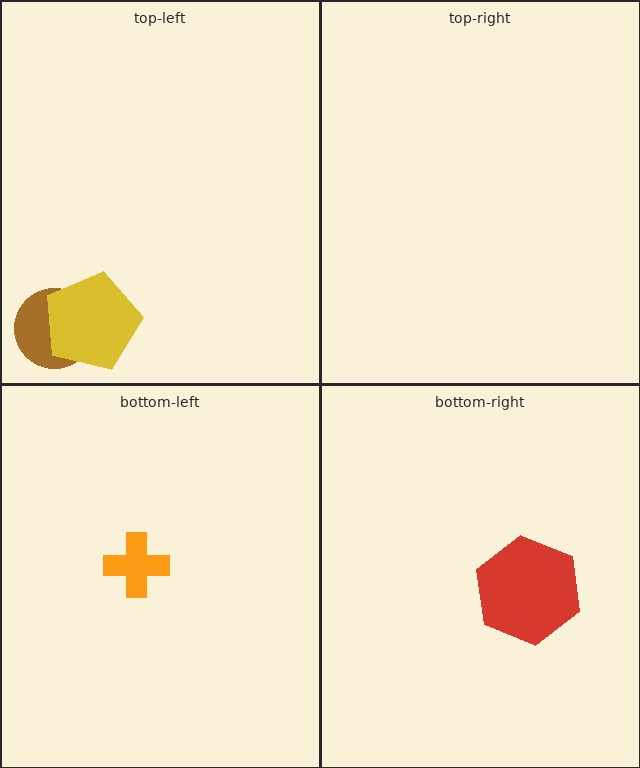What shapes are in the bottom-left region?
The orange cross.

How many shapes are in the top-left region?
2.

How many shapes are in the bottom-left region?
1.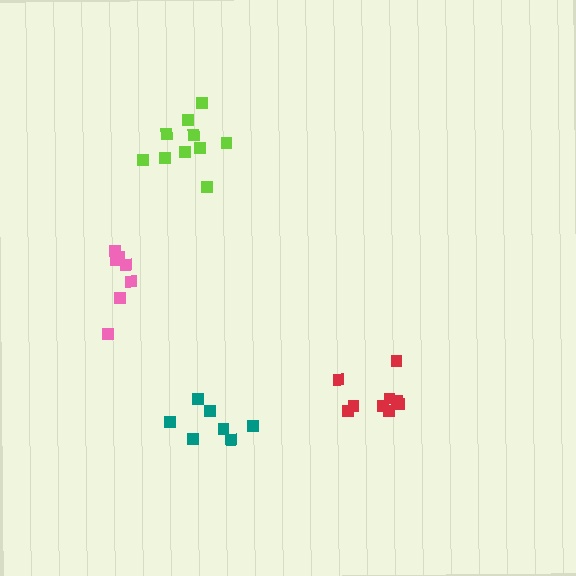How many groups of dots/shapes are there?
There are 4 groups.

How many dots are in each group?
Group 1: 10 dots, Group 2: 9 dots, Group 3: 7 dots, Group 4: 7 dots (33 total).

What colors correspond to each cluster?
The clusters are colored: lime, red, teal, pink.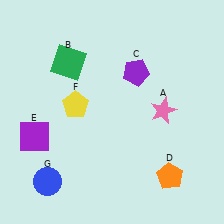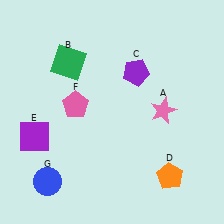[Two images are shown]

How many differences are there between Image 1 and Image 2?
There is 1 difference between the two images.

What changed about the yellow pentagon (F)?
In Image 1, F is yellow. In Image 2, it changed to pink.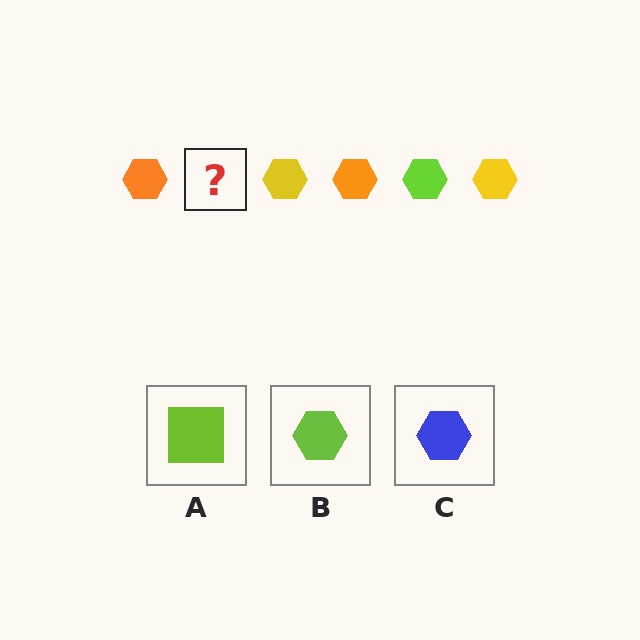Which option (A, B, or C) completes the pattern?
B.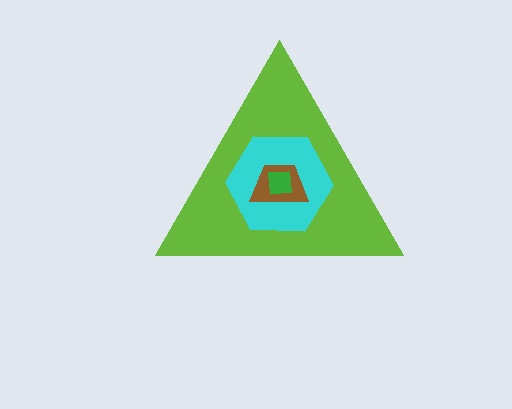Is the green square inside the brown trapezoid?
Yes.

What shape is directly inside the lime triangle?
The cyan hexagon.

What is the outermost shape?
The lime triangle.